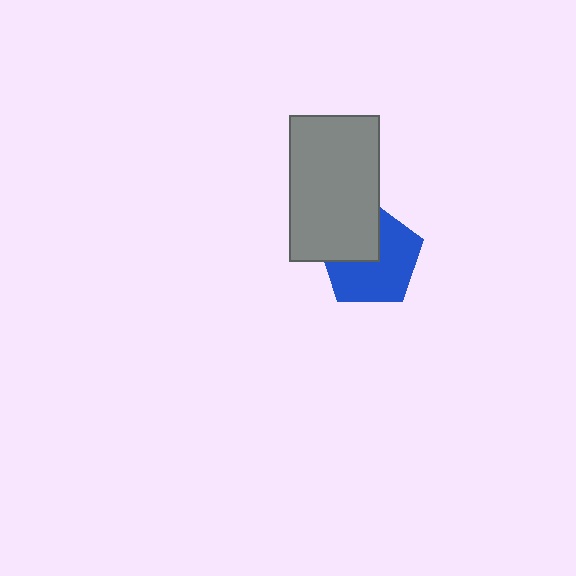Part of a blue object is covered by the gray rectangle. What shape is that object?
It is a pentagon.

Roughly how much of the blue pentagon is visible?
About half of it is visible (roughly 64%).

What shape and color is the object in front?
The object in front is a gray rectangle.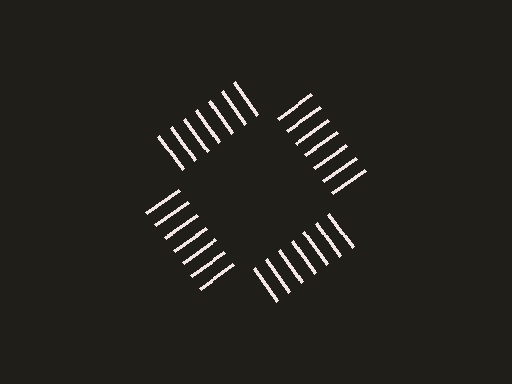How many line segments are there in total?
28 — 7 along each of the 4 edges.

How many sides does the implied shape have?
4 sides — the line-ends trace a square.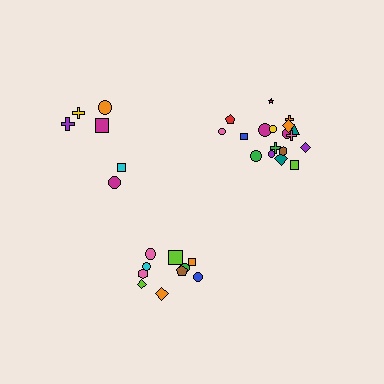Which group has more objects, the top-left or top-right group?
The top-right group.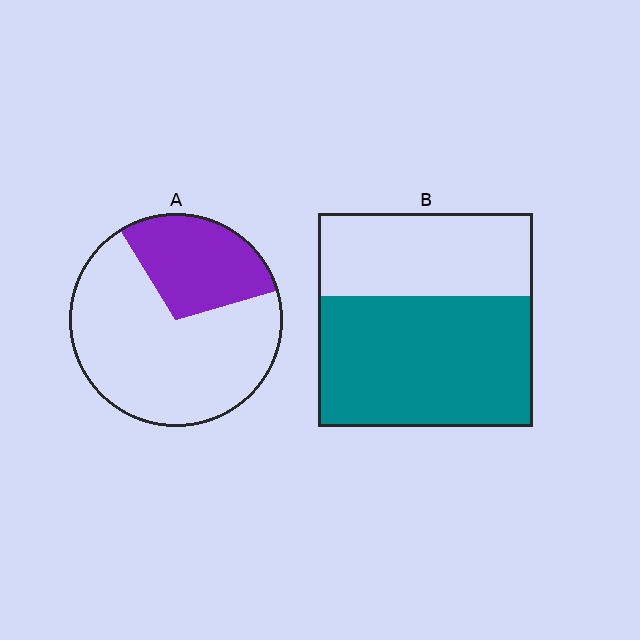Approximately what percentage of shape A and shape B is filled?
A is approximately 30% and B is approximately 60%.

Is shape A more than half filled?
No.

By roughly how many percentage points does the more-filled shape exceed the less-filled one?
By roughly 30 percentage points (B over A).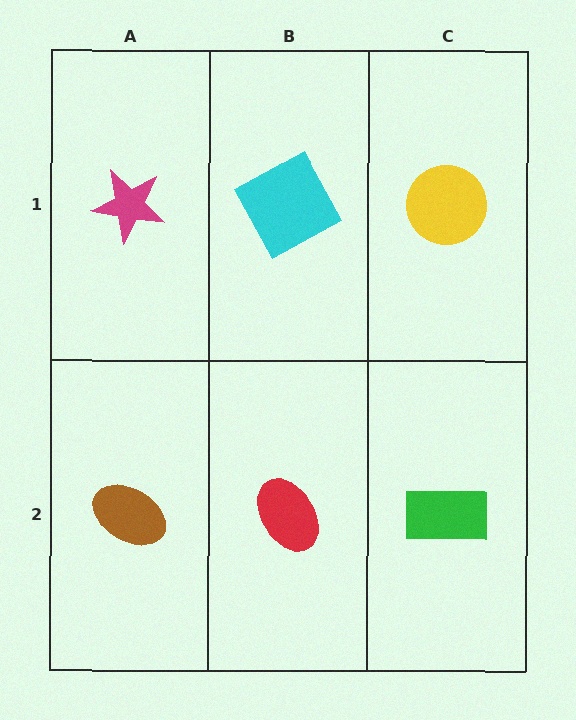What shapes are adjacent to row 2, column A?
A magenta star (row 1, column A), a red ellipse (row 2, column B).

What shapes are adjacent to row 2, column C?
A yellow circle (row 1, column C), a red ellipse (row 2, column B).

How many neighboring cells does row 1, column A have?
2.